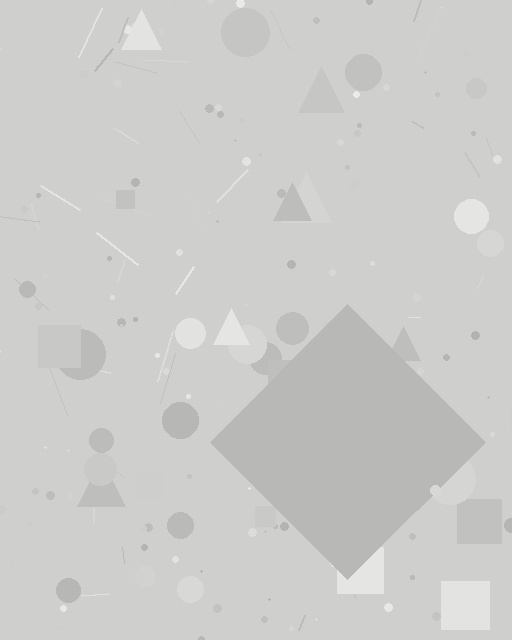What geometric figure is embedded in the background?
A diamond is embedded in the background.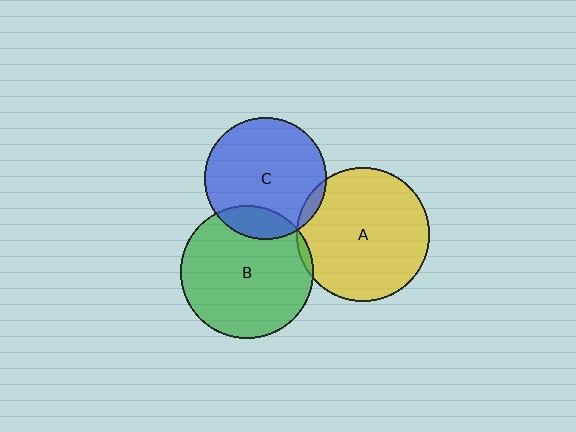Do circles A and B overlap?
Yes.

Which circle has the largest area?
Circle A (yellow).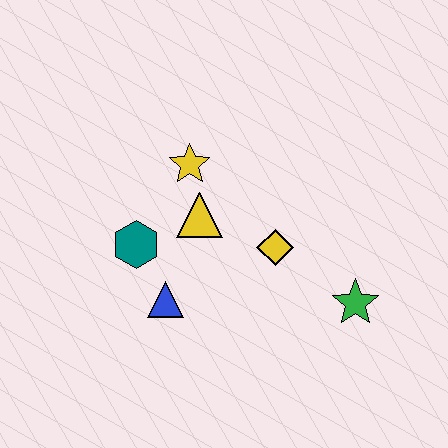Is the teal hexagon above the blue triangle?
Yes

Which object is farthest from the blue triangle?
The green star is farthest from the blue triangle.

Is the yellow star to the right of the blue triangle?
Yes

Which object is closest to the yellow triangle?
The yellow star is closest to the yellow triangle.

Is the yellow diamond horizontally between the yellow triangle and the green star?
Yes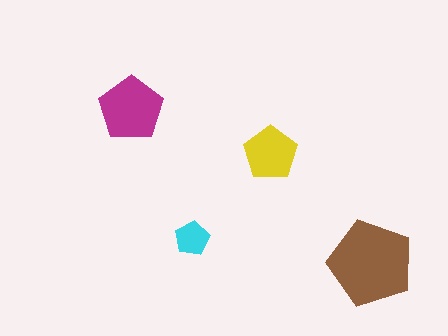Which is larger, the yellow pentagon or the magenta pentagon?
The magenta one.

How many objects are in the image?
There are 4 objects in the image.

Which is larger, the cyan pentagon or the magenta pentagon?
The magenta one.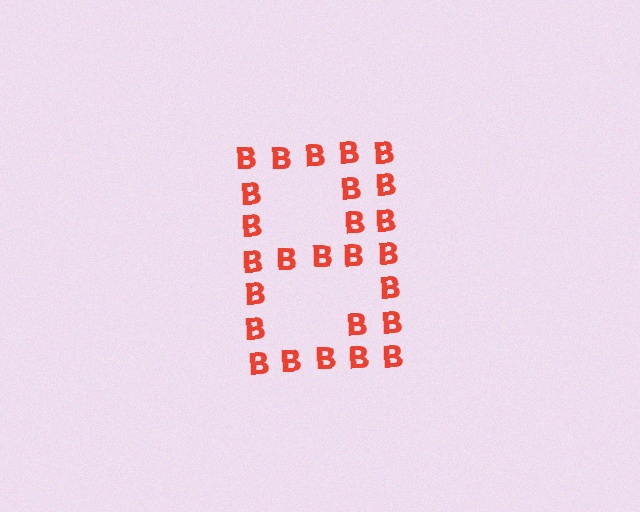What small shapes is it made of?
It is made of small letter B's.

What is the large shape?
The large shape is the letter B.